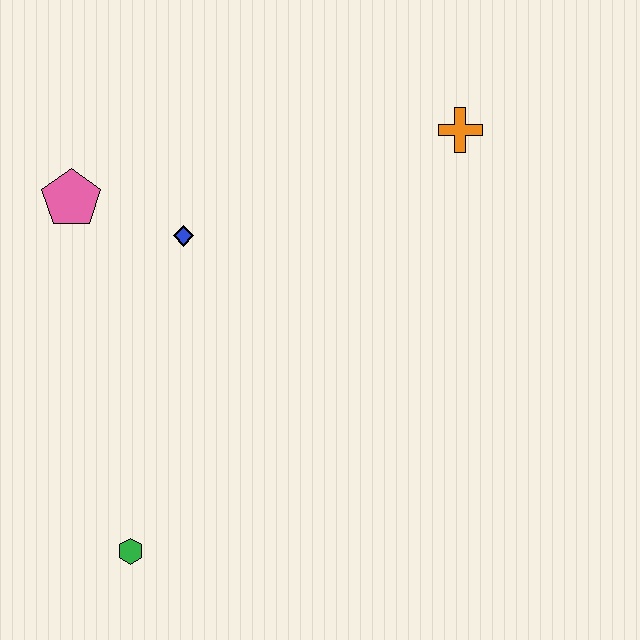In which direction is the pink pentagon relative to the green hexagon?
The pink pentagon is above the green hexagon.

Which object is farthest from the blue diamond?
The green hexagon is farthest from the blue diamond.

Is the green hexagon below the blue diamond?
Yes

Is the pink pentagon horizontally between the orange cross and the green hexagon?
No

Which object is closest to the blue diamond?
The pink pentagon is closest to the blue diamond.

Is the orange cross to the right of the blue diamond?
Yes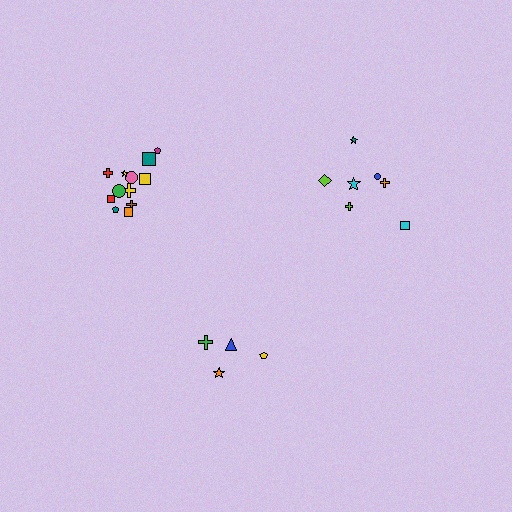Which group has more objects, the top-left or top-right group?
The top-left group.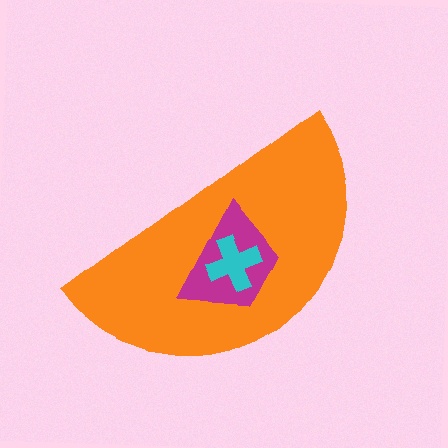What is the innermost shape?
The cyan cross.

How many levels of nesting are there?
3.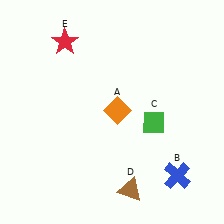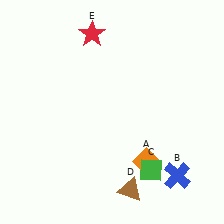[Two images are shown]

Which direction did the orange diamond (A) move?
The orange diamond (A) moved down.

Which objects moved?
The objects that moved are: the orange diamond (A), the green diamond (C), the red star (E).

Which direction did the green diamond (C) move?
The green diamond (C) moved down.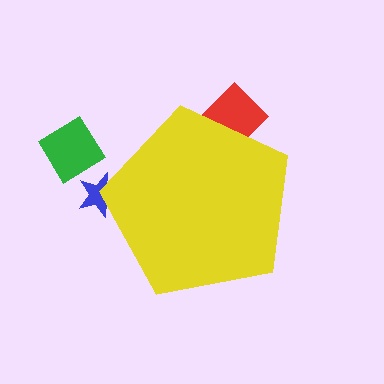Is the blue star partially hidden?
Yes, the blue star is partially hidden behind the yellow pentagon.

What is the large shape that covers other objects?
A yellow pentagon.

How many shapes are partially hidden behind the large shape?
2 shapes are partially hidden.